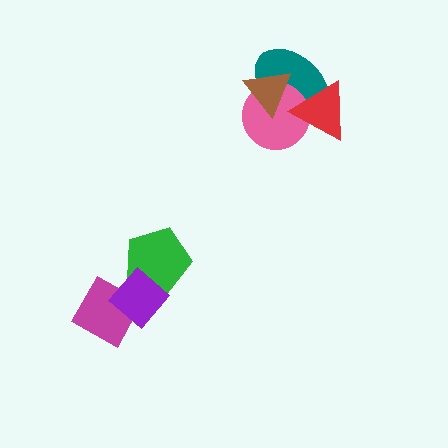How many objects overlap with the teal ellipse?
3 objects overlap with the teal ellipse.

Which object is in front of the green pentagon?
The purple diamond is in front of the green pentagon.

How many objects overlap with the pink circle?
3 objects overlap with the pink circle.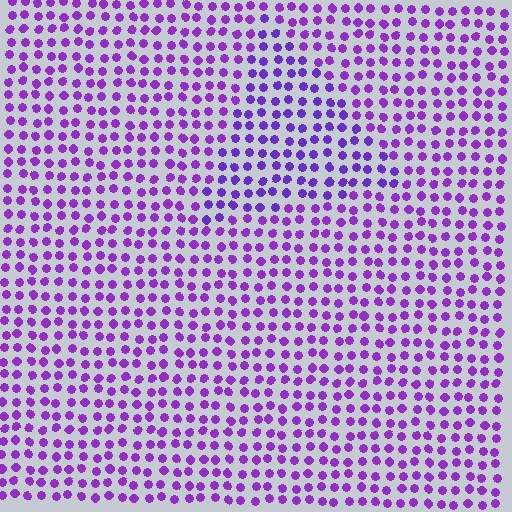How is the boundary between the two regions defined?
The boundary is defined purely by a slight shift in hue (about 18 degrees). Spacing, size, and orientation are identical on both sides.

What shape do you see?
I see a triangle.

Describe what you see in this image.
The image is filled with small purple elements in a uniform arrangement. A triangle-shaped region is visible where the elements are tinted to a slightly different hue, forming a subtle color boundary.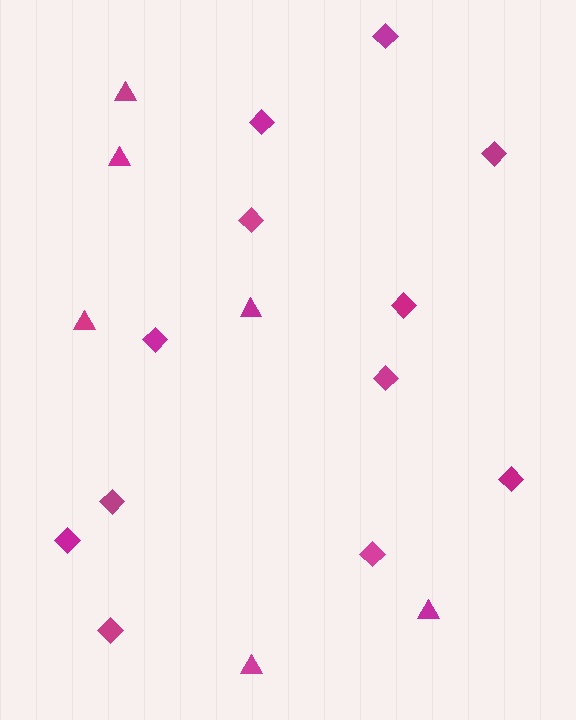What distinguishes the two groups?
There are 2 groups: one group of diamonds (12) and one group of triangles (6).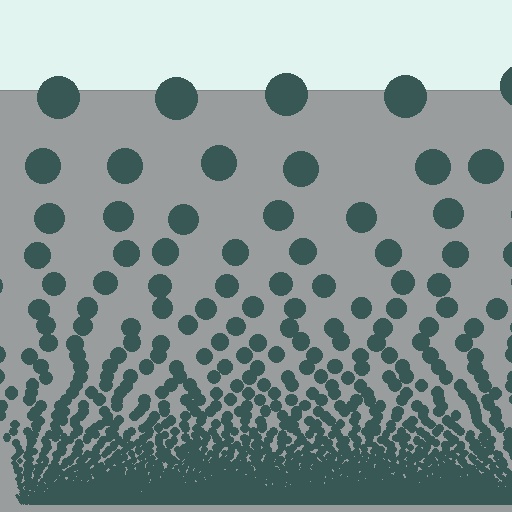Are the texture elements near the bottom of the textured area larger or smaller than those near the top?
Smaller. The gradient is inverted — elements near the bottom are smaller and denser.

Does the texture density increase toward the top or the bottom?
Density increases toward the bottom.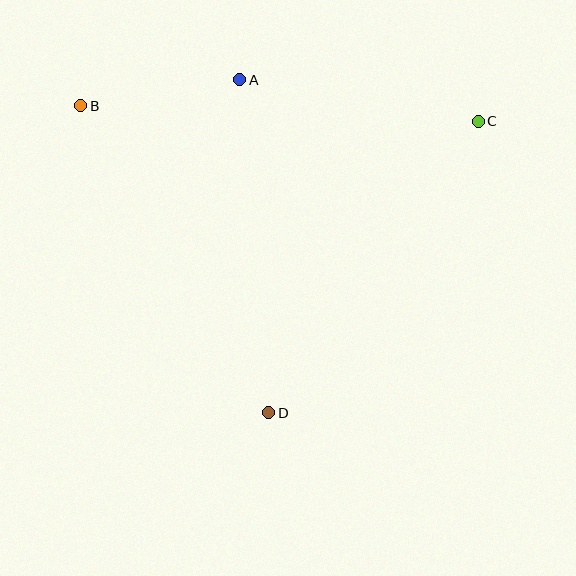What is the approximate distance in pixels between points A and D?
The distance between A and D is approximately 335 pixels.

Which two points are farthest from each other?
Points B and C are farthest from each other.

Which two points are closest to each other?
Points A and B are closest to each other.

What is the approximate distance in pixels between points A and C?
The distance between A and C is approximately 242 pixels.